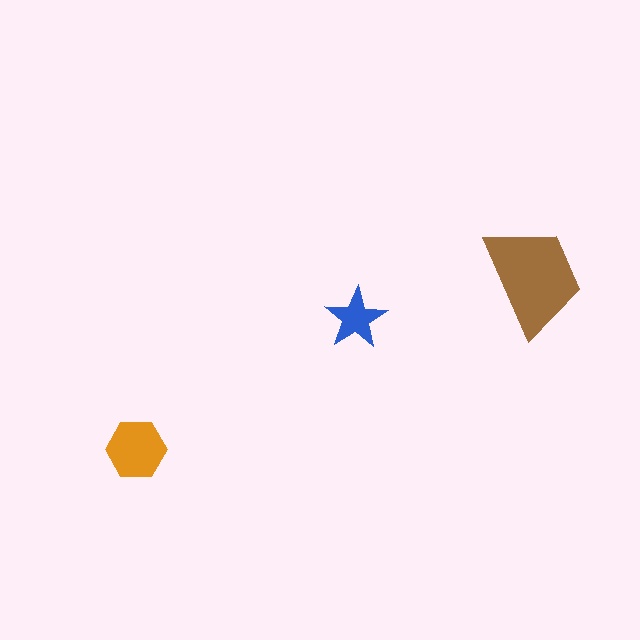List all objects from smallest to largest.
The blue star, the orange hexagon, the brown trapezoid.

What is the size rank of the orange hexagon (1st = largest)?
2nd.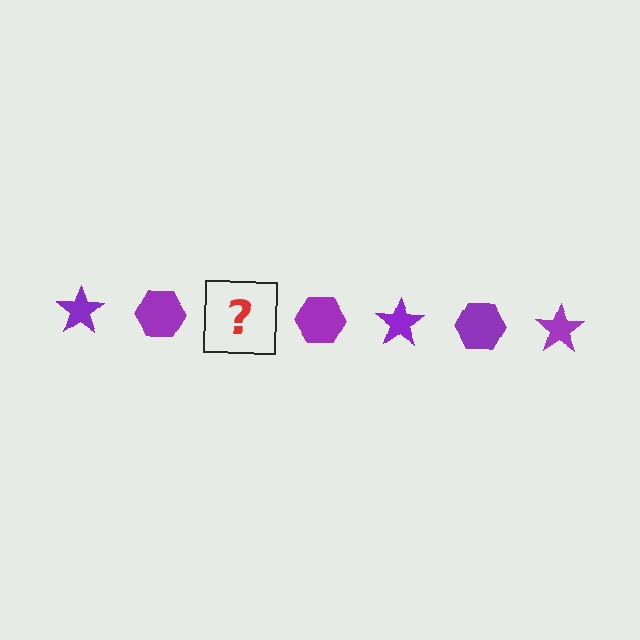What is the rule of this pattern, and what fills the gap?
The rule is that the pattern cycles through star, hexagon shapes in purple. The gap should be filled with a purple star.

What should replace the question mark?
The question mark should be replaced with a purple star.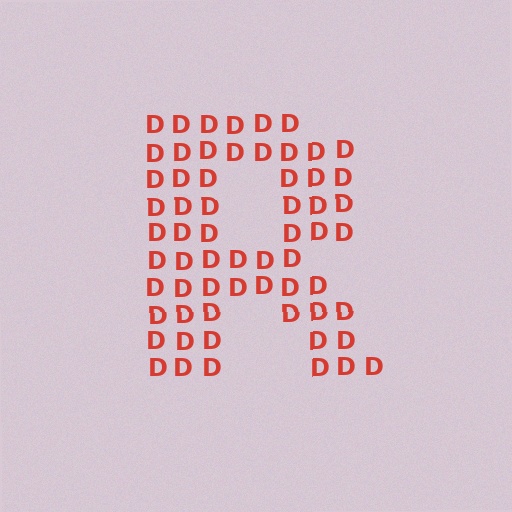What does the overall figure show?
The overall figure shows the letter R.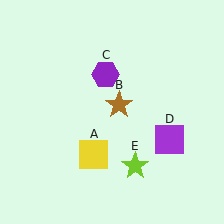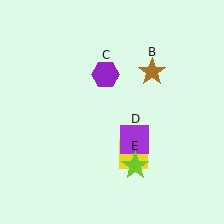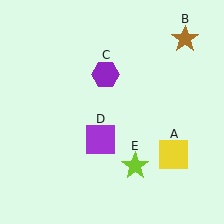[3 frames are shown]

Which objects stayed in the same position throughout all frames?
Purple hexagon (object C) and lime star (object E) remained stationary.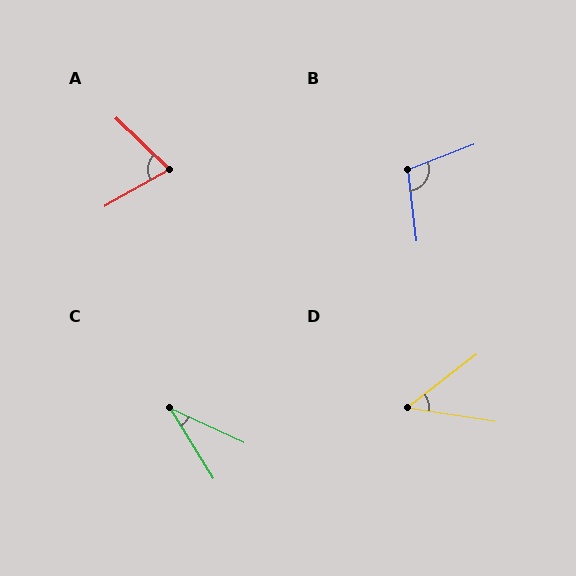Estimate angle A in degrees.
Approximately 73 degrees.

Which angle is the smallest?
C, at approximately 33 degrees.